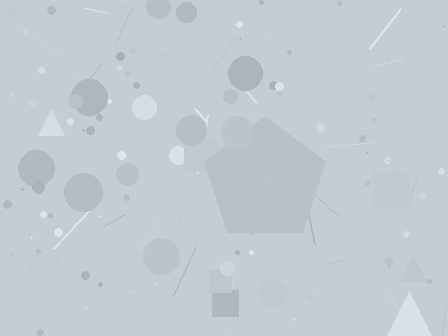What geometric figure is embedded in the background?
A pentagon is embedded in the background.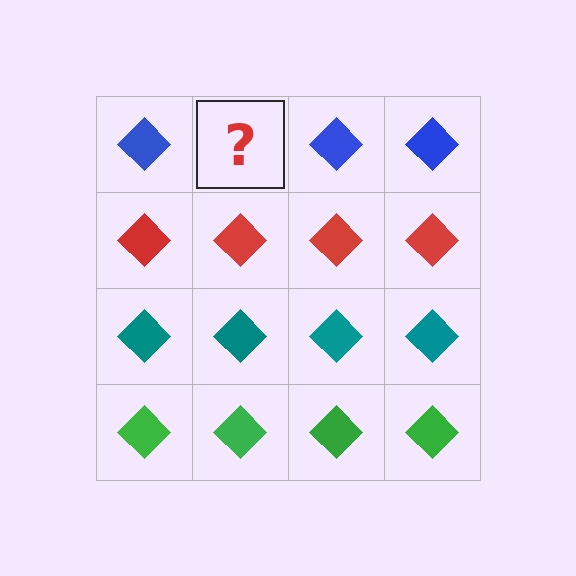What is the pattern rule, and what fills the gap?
The rule is that each row has a consistent color. The gap should be filled with a blue diamond.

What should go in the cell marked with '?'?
The missing cell should contain a blue diamond.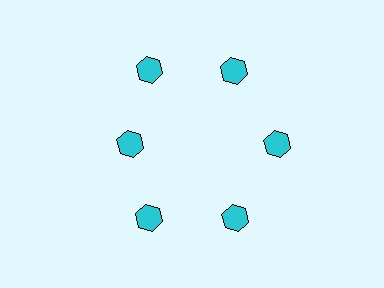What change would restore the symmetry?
The symmetry would be restored by moving it outward, back onto the ring so that all 6 hexagons sit at equal angles and equal distance from the center.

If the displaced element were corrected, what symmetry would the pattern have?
It would have 6-fold rotational symmetry — the pattern would map onto itself every 60 degrees.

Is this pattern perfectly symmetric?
No. The 6 cyan hexagons are arranged in a ring, but one element near the 9 o'clock position is pulled inward toward the center, breaking the 6-fold rotational symmetry.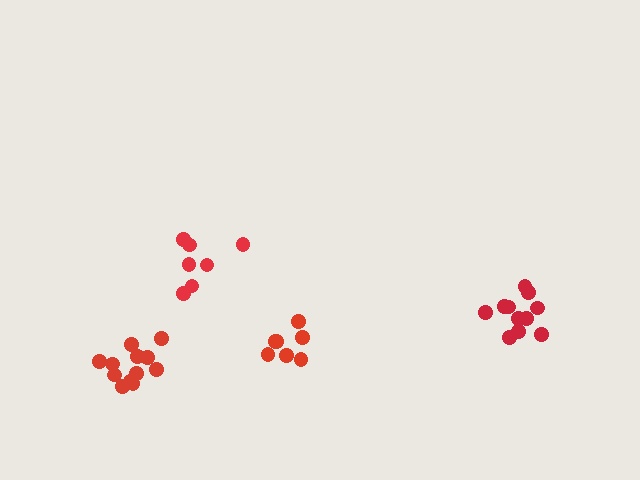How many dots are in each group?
Group 1: 12 dots, Group 2: 11 dots, Group 3: 7 dots, Group 4: 7 dots (37 total).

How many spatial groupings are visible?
There are 4 spatial groupings.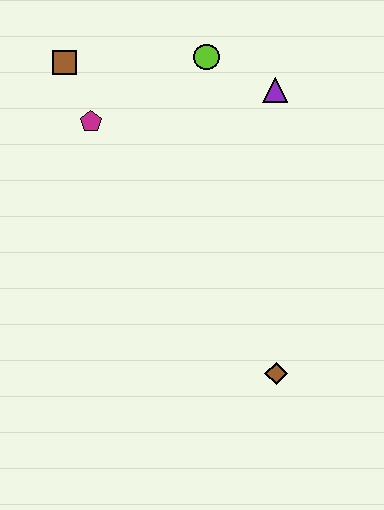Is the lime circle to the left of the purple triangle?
Yes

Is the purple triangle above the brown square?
No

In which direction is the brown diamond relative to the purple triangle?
The brown diamond is below the purple triangle.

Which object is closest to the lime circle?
The purple triangle is closest to the lime circle.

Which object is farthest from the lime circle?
The brown diamond is farthest from the lime circle.